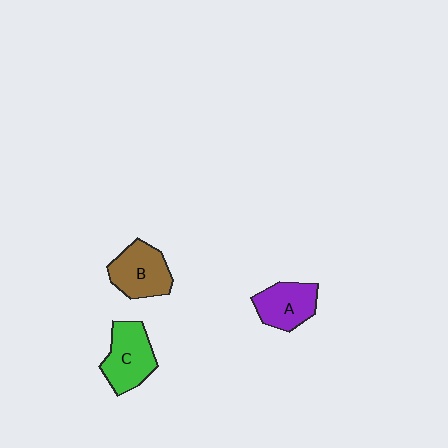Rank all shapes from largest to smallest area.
From largest to smallest: C (green), B (brown), A (purple).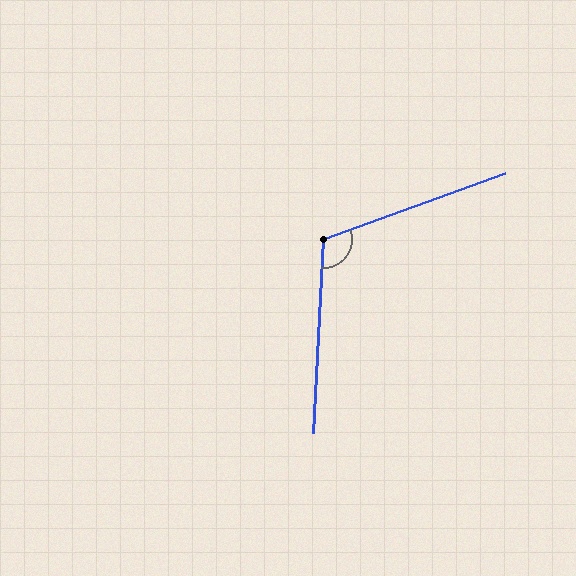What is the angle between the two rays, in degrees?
Approximately 113 degrees.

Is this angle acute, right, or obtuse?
It is obtuse.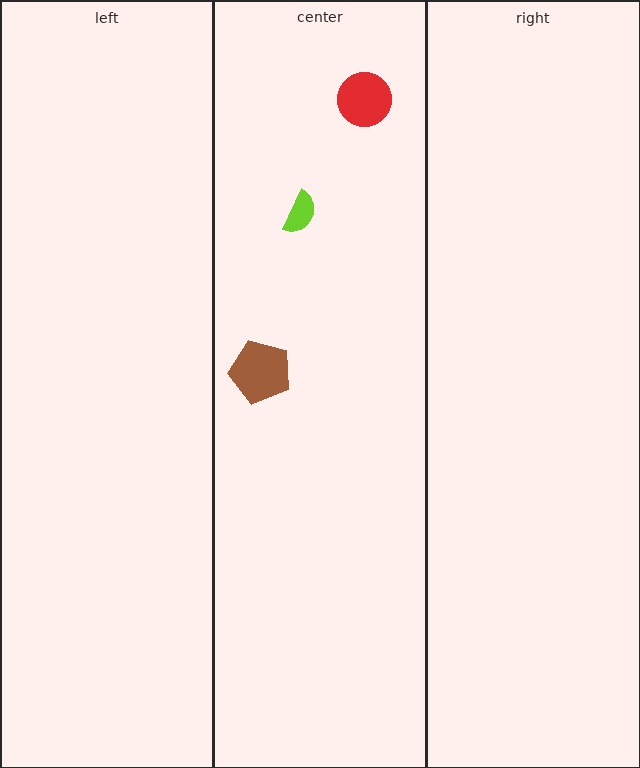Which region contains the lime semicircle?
The center region.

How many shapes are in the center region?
3.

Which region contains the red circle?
The center region.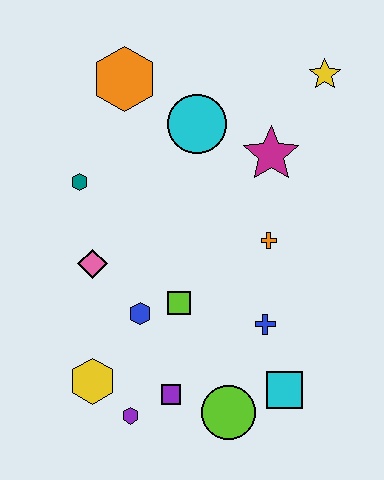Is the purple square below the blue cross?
Yes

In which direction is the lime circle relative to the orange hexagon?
The lime circle is below the orange hexagon.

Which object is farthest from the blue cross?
The orange hexagon is farthest from the blue cross.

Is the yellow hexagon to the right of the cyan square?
No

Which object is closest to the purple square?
The purple hexagon is closest to the purple square.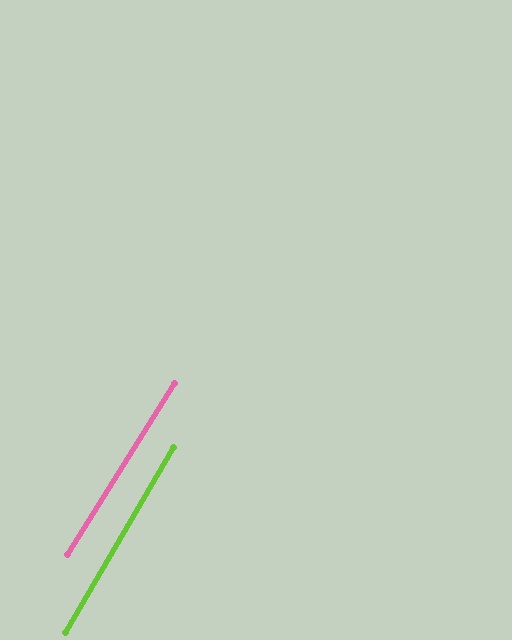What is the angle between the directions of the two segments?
Approximately 2 degrees.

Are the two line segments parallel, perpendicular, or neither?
Parallel — their directions differ by only 1.7°.